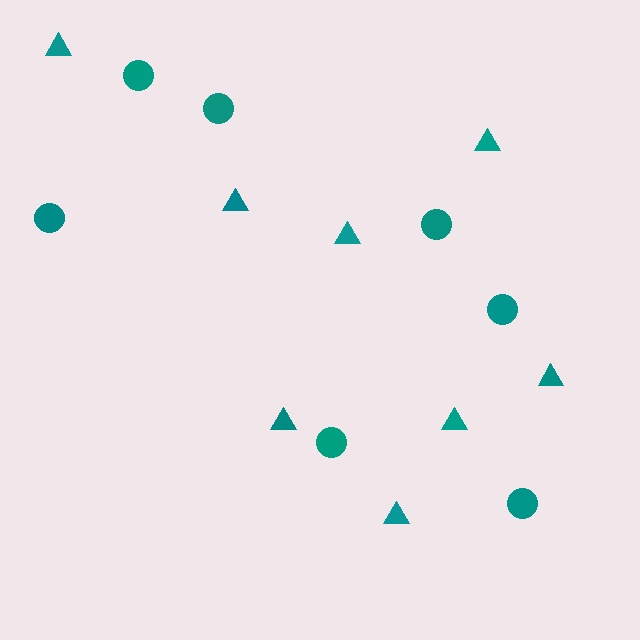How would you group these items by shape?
There are 2 groups: one group of circles (7) and one group of triangles (8).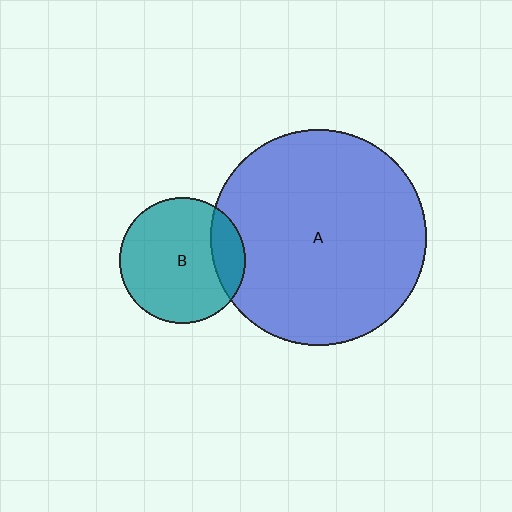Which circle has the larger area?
Circle A (blue).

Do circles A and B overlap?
Yes.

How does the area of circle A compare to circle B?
Approximately 3.0 times.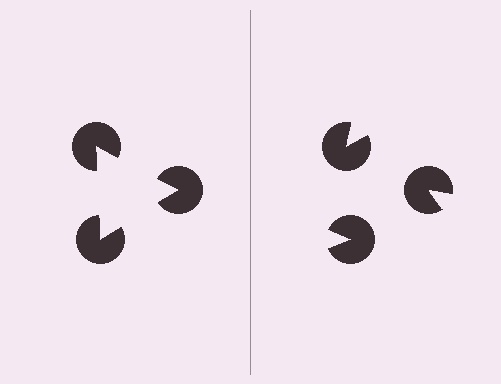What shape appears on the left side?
An illusory triangle.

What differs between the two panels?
The pac-man discs are positioned identically on both sides; only the wedge orientations differ. On the left they align to a triangle; on the right they are misaligned.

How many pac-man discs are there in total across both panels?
6 — 3 on each side.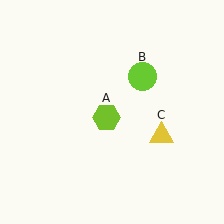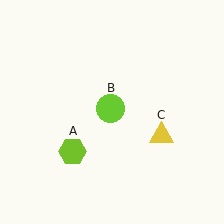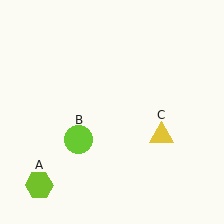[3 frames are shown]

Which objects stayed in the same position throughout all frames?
Yellow triangle (object C) remained stationary.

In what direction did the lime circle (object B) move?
The lime circle (object B) moved down and to the left.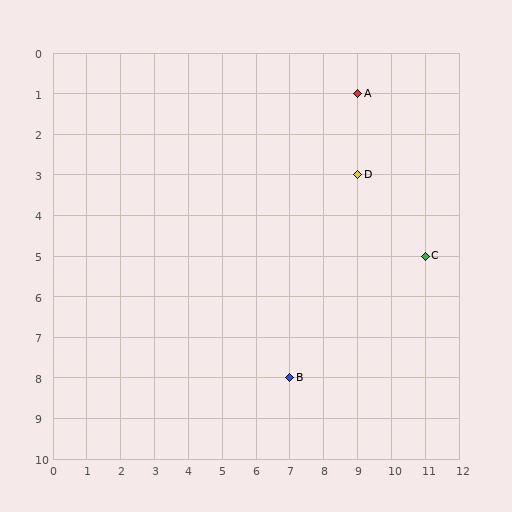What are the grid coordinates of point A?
Point A is at grid coordinates (9, 1).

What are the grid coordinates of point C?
Point C is at grid coordinates (11, 5).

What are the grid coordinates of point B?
Point B is at grid coordinates (7, 8).